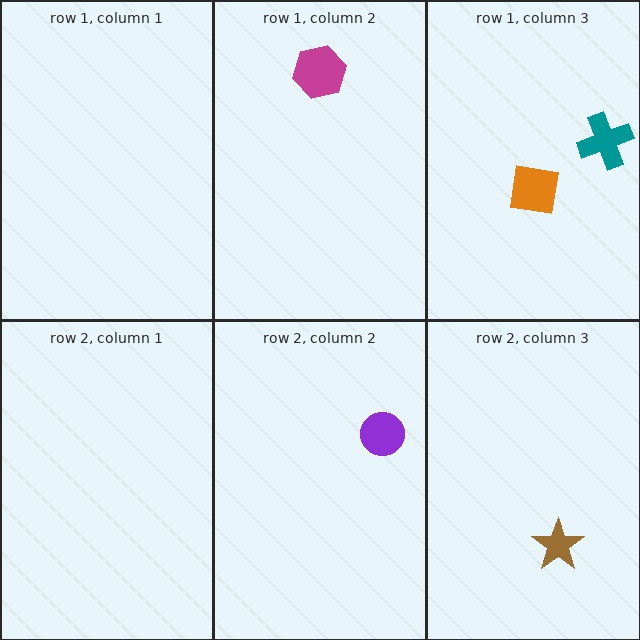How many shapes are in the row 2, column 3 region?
1.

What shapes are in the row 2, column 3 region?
The brown star.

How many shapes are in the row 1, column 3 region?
2.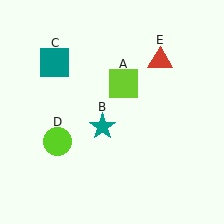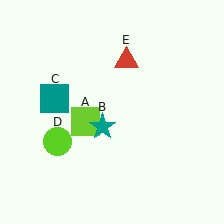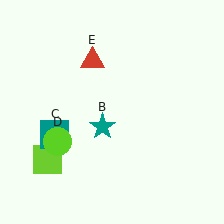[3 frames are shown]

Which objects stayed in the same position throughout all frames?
Teal star (object B) and lime circle (object D) remained stationary.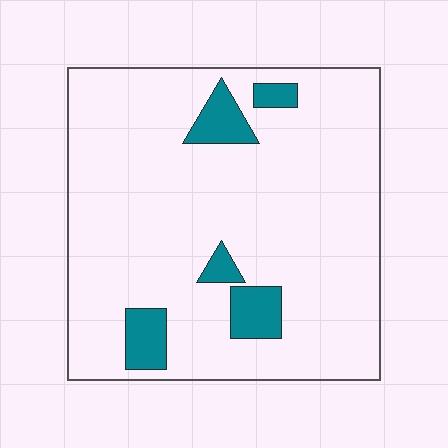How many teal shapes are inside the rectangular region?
5.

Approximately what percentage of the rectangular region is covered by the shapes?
Approximately 10%.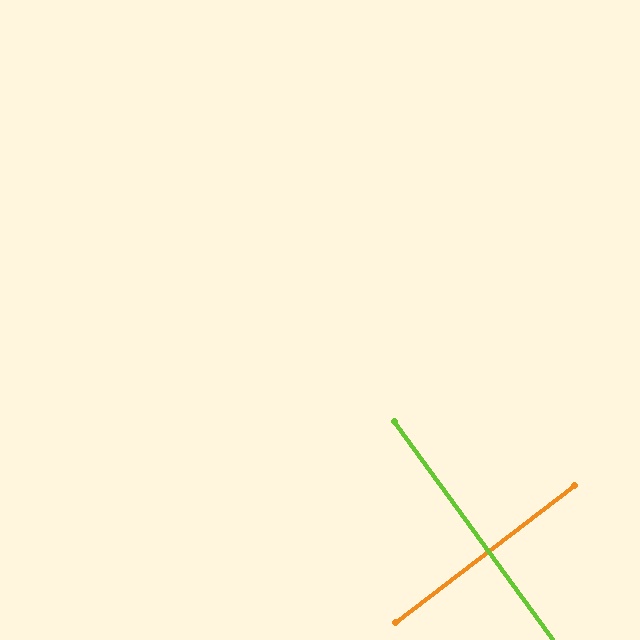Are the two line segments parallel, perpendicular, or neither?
Perpendicular — they meet at approximately 89°.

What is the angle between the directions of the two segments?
Approximately 89 degrees.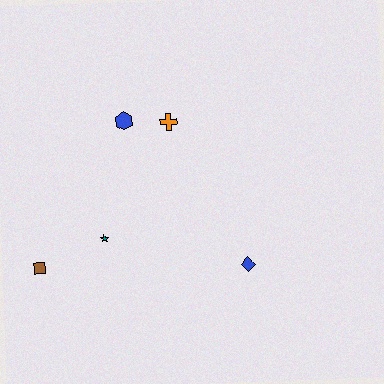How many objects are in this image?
There are 5 objects.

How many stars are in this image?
There is 1 star.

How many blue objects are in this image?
There are 2 blue objects.